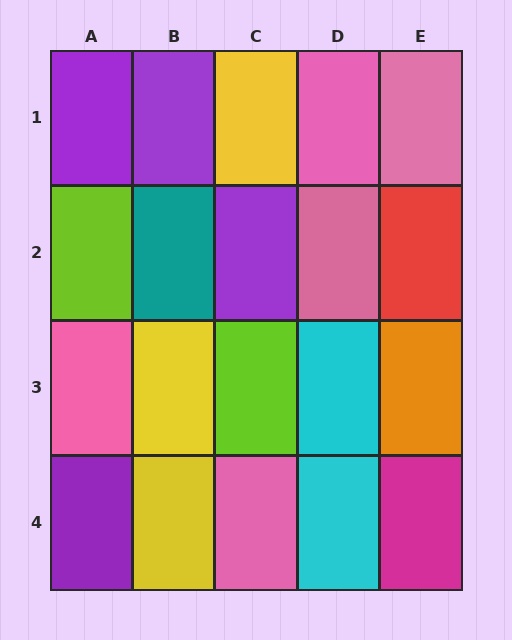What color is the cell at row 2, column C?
Purple.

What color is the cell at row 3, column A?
Pink.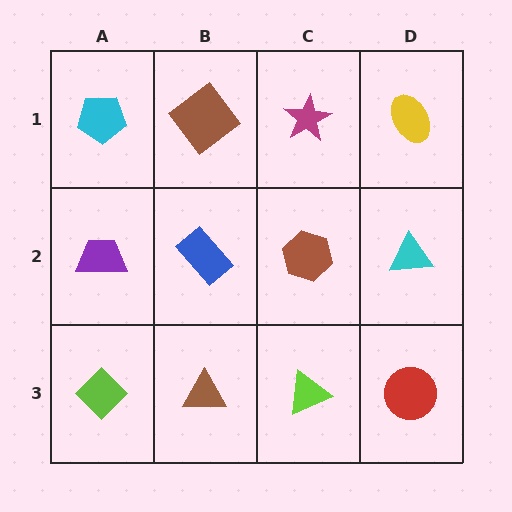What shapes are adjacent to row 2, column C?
A magenta star (row 1, column C), a lime triangle (row 3, column C), a blue rectangle (row 2, column B), a cyan triangle (row 2, column D).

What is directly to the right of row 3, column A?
A brown triangle.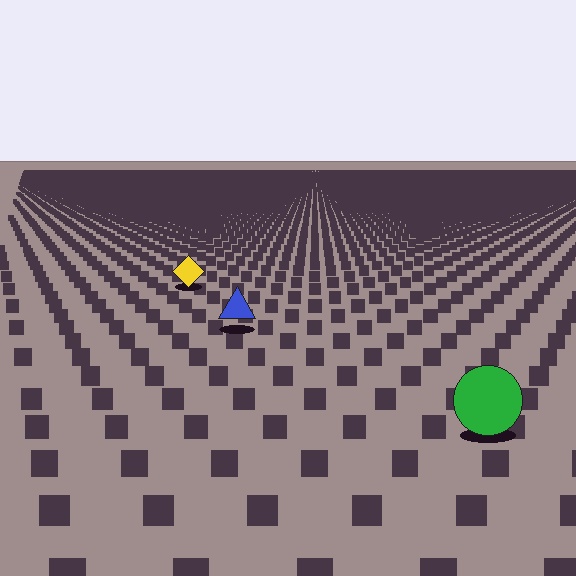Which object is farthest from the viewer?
The yellow diamond is farthest from the viewer. It appears smaller and the ground texture around it is denser.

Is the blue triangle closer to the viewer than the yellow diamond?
Yes. The blue triangle is closer — you can tell from the texture gradient: the ground texture is coarser near it.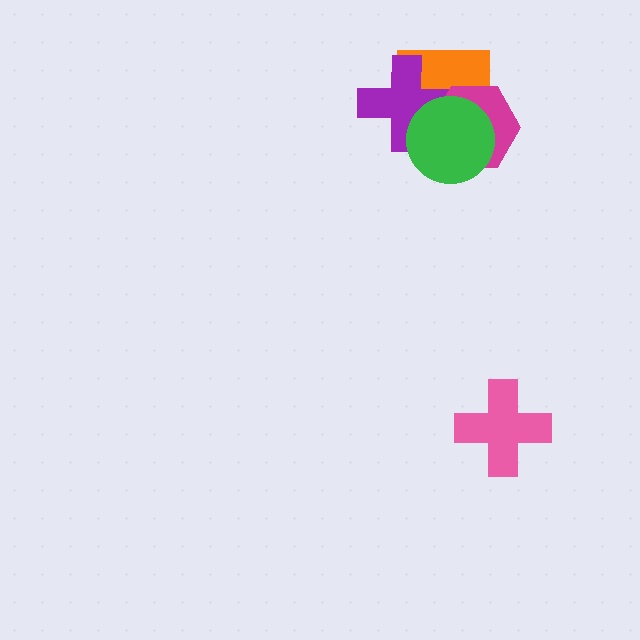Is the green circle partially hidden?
No, no other shape covers it.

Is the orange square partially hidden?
Yes, it is partially covered by another shape.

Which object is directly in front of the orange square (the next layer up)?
The purple cross is directly in front of the orange square.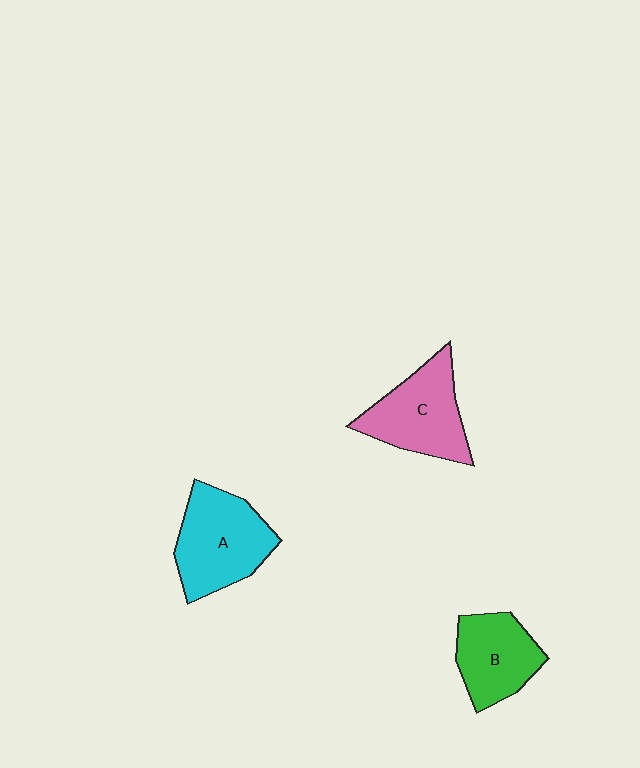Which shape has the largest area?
Shape A (cyan).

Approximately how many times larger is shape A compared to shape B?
Approximately 1.3 times.